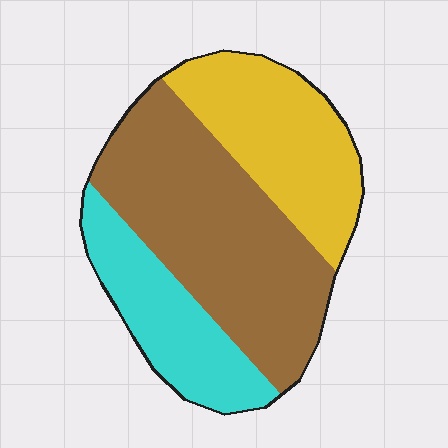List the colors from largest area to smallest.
From largest to smallest: brown, yellow, cyan.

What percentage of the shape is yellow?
Yellow covers around 30% of the shape.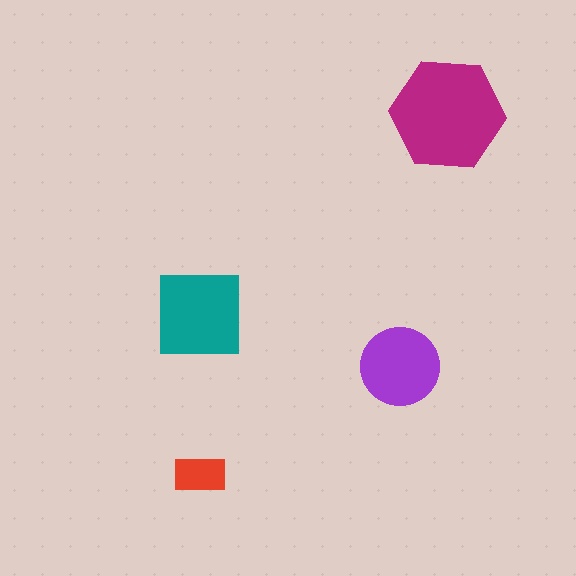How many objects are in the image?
There are 4 objects in the image.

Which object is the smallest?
The red rectangle.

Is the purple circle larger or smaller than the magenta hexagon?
Smaller.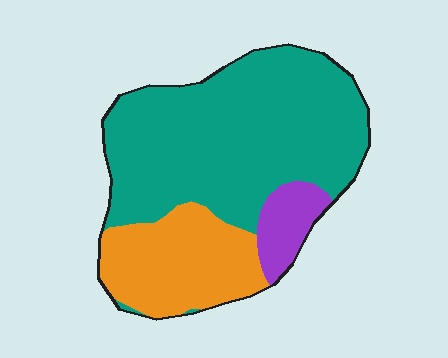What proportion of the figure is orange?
Orange takes up about one quarter (1/4) of the figure.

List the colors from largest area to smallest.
From largest to smallest: teal, orange, purple.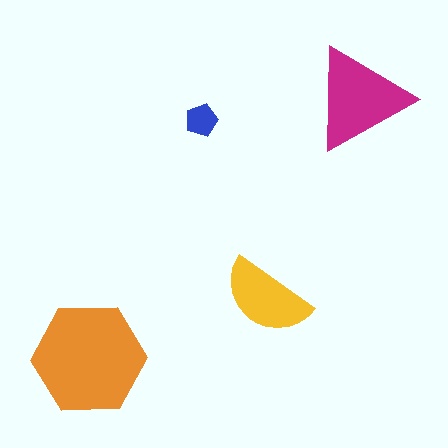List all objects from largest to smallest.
The orange hexagon, the magenta triangle, the yellow semicircle, the blue pentagon.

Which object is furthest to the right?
The magenta triangle is rightmost.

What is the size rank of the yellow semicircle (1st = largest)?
3rd.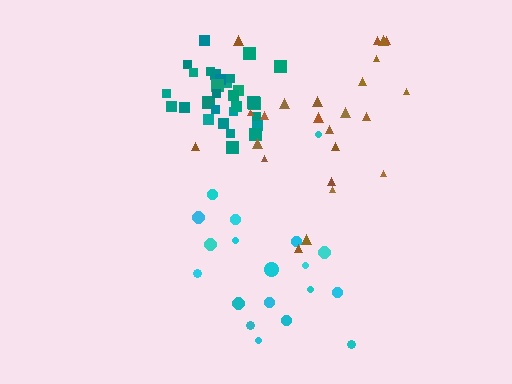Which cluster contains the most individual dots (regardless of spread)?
Teal (30).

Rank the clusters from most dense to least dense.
teal, cyan, brown.